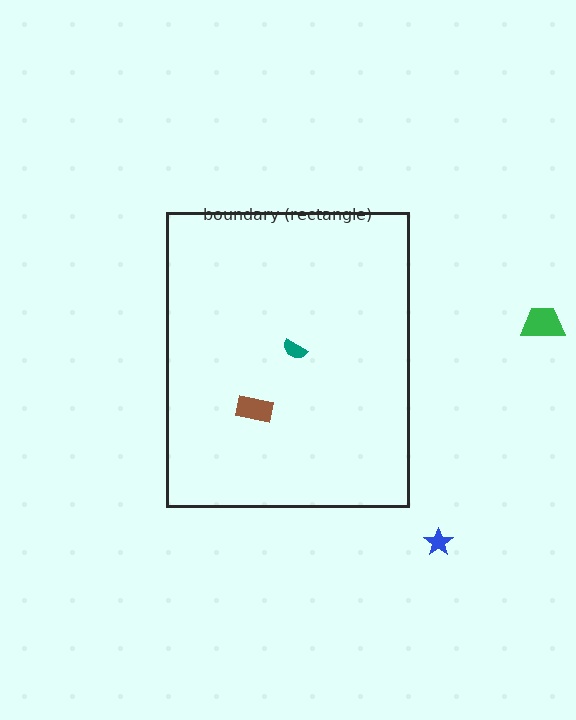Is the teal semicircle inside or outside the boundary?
Inside.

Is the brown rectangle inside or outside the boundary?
Inside.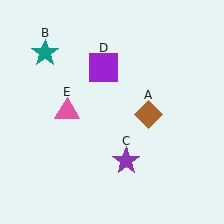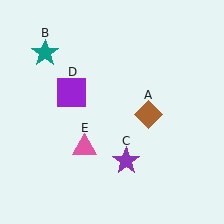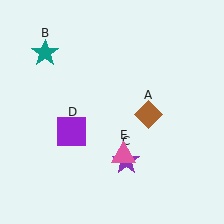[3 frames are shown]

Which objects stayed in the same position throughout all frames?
Brown diamond (object A) and teal star (object B) and purple star (object C) remained stationary.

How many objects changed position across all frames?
2 objects changed position: purple square (object D), pink triangle (object E).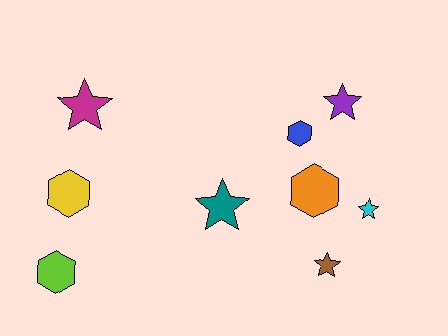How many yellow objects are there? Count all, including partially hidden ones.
There is 1 yellow object.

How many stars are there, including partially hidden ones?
There are 5 stars.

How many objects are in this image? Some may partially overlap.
There are 9 objects.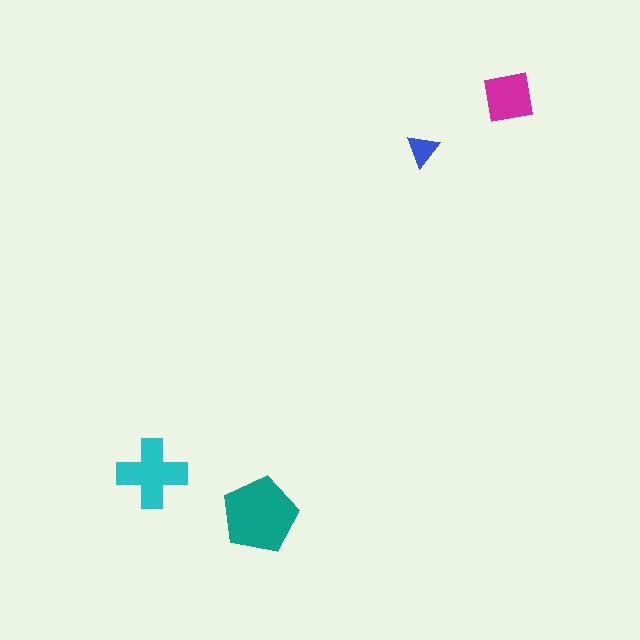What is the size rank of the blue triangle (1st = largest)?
4th.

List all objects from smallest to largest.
The blue triangle, the magenta square, the cyan cross, the teal pentagon.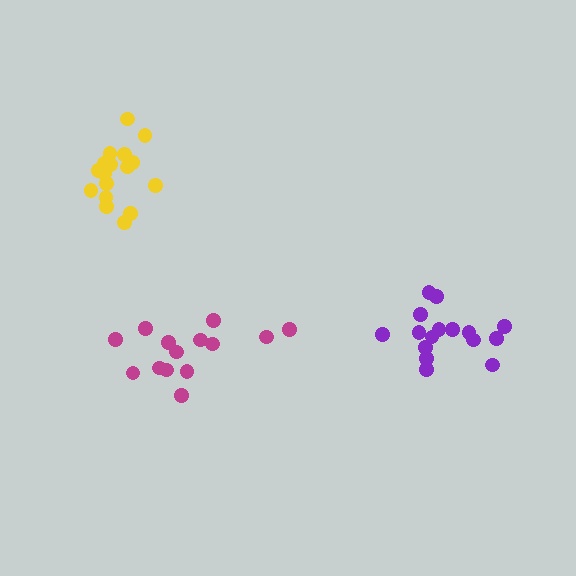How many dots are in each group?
Group 1: 16 dots, Group 2: 14 dots, Group 3: 18 dots (48 total).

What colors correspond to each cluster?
The clusters are colored: purple, magenta, yellow.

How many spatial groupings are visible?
There are 3 spatial groupings.